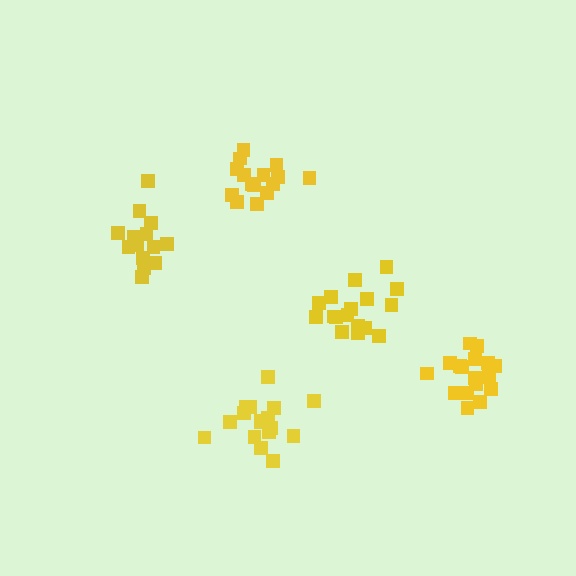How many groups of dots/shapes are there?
There are 5 groups.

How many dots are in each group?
Group 1: 18 dots, Group 2: 15 dots, Group 3: 17 dots, Group 4: 15 dots, Group 5: 17 dots (82 total).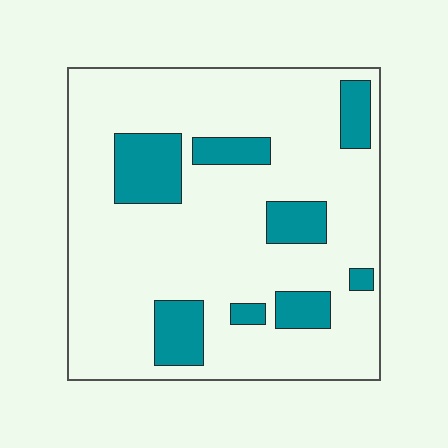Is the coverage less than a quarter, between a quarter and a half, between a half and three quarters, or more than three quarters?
Less than a quarter.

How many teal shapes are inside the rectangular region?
8.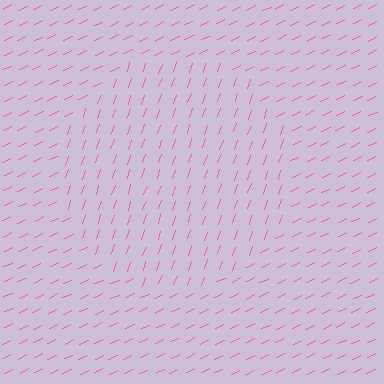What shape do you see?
I see a circle.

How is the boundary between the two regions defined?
The boundary is defined purely by a change in line orientation (approximately 45 degrees difference). All lines are the same color and thickness.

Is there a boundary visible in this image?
Yes, there is a texture boundary formed by a change in line orientation.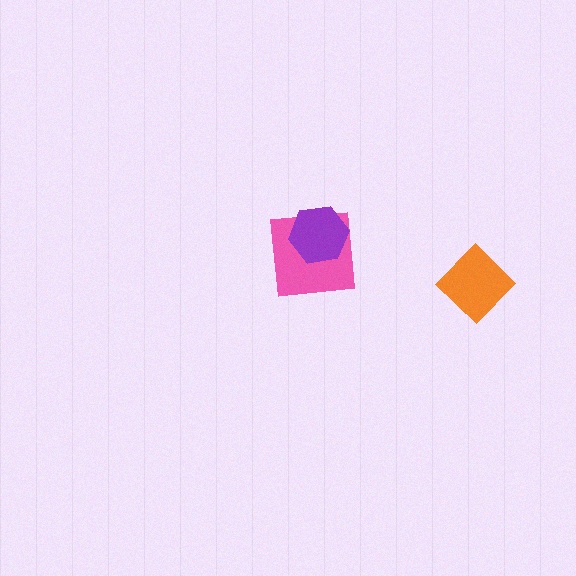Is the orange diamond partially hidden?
No, no other shape covers it.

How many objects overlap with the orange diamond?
0 objects overlap with the orange diamond.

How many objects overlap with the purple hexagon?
1 object overlaps with the purple hexagon.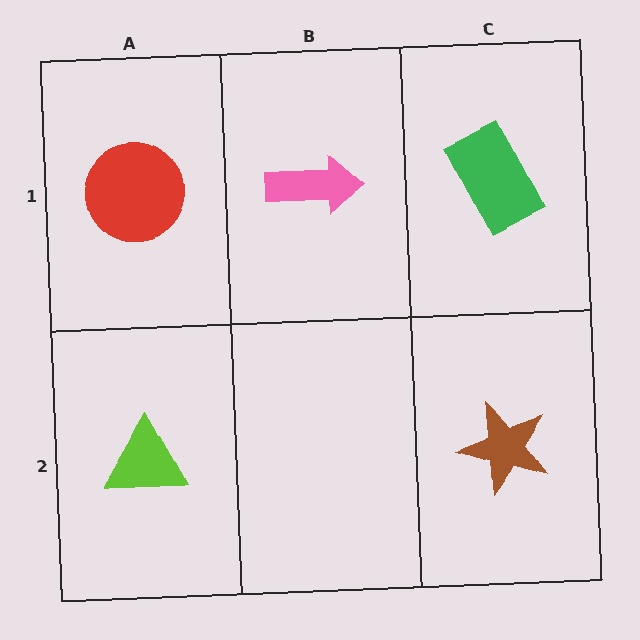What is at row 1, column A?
A red circle.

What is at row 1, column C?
A green rectangle.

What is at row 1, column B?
A pink arrow.